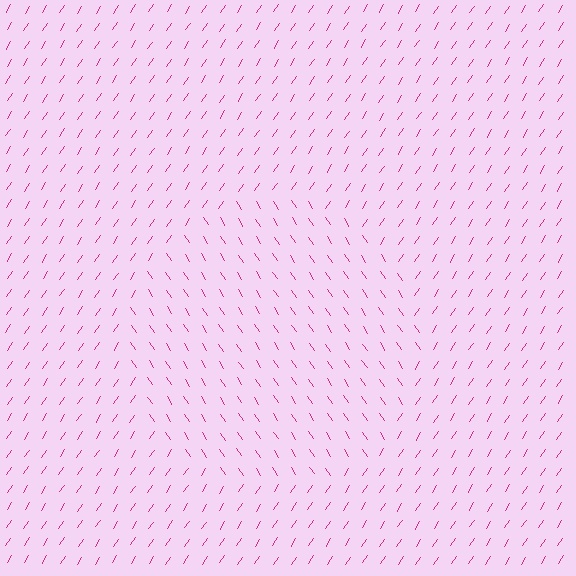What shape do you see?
I see a circle.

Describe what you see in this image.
The image is filled with small magenta line segments. A circle region in the image has lines oriented differently from the surrounding lines, creating a visible texture boundary.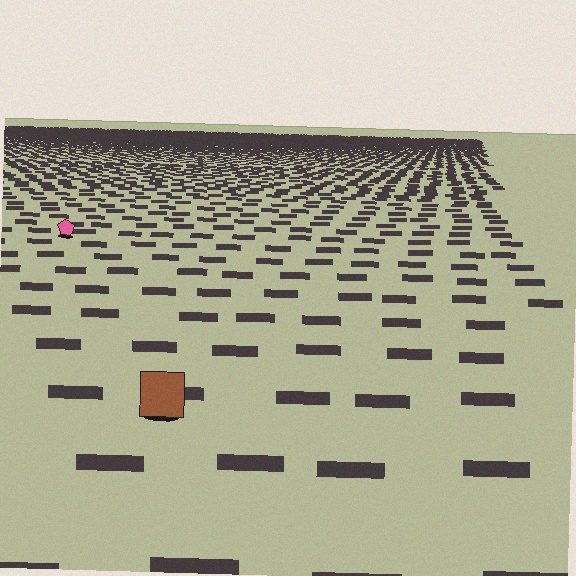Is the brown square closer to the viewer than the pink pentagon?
Yes. The brown square is closer — you can tell from the texture gradient: the ground texture is coarser near it.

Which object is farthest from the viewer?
The pink pentagon is farthest from the viewer. It appears smaller and the ground texture around it is denser.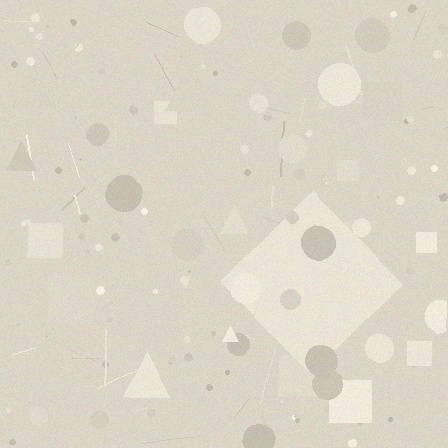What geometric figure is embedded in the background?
A diamond is embedded in the background.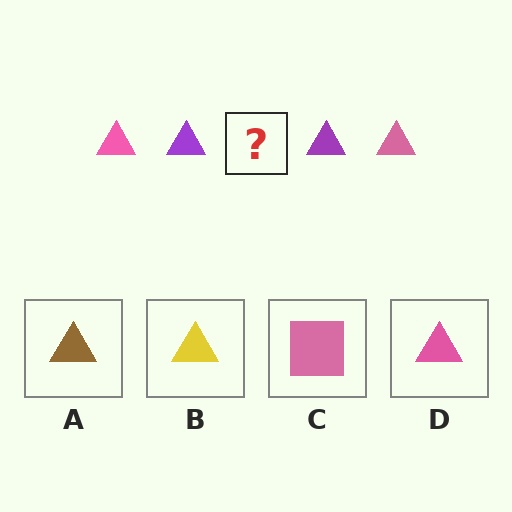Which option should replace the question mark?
Option D.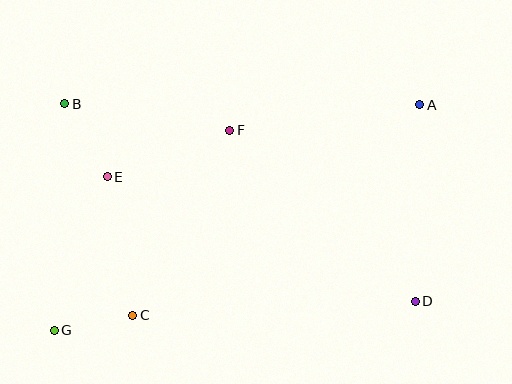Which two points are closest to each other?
Points C and G are closest to each other.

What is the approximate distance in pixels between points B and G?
The distance between B and G is approximately 227 pixels.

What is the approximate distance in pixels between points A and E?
The distance between A and E is approximately 320 pixels.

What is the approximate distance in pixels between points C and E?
The distance between C and E is approximately 141 pixels.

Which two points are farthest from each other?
Points A and G are farthest from each other.